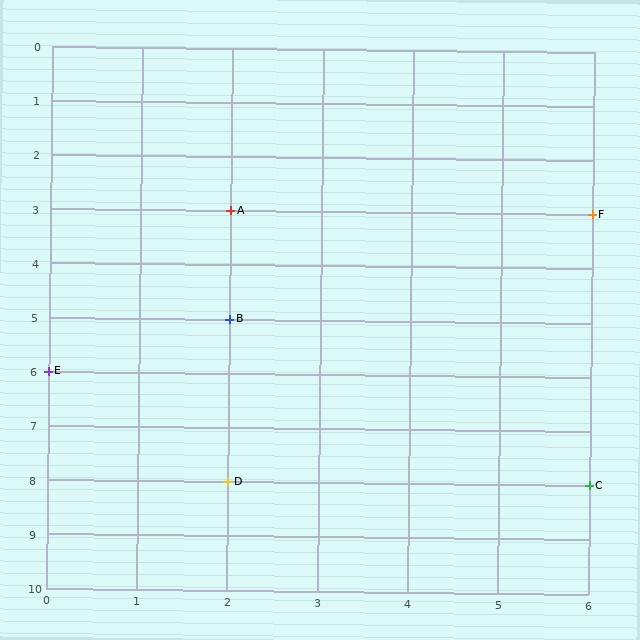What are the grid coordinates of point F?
Point F is at grid coordinates (6, 3).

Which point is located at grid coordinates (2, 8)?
Point D is at (2, 8).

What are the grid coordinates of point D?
Point D is at grid coordinates (2, 8).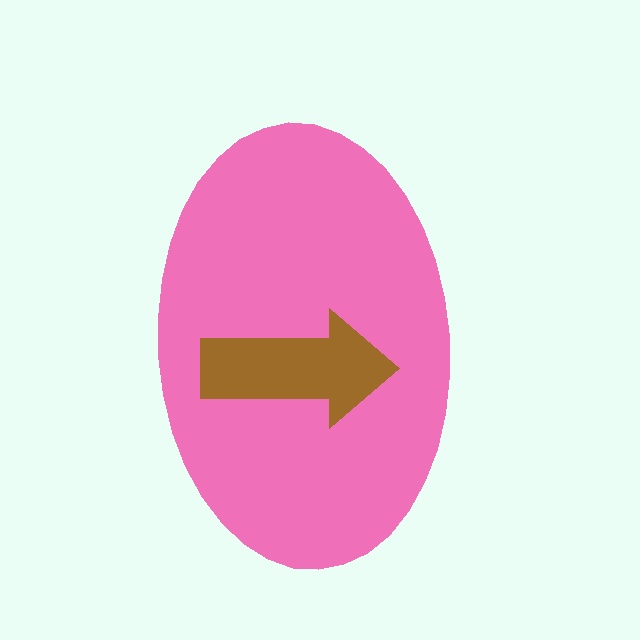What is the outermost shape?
The pink ellipse.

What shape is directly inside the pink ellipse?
The brown arrow.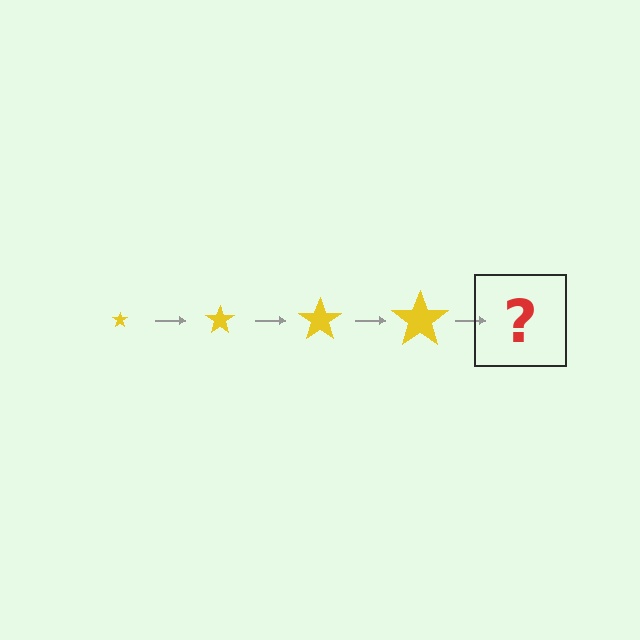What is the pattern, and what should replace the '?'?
The pattern is that the star gets progressively larger each step. The '?' should be a yellow star, larger than the previous one.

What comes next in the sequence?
The next element should be a yellow star, larger than the previous one.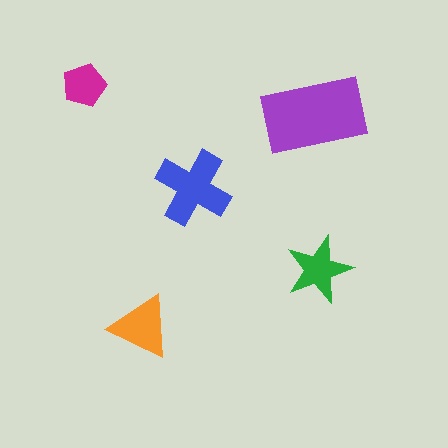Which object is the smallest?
The magenta pentagon.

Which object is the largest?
The purple rectangle.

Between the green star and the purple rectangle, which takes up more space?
The purple rectangle.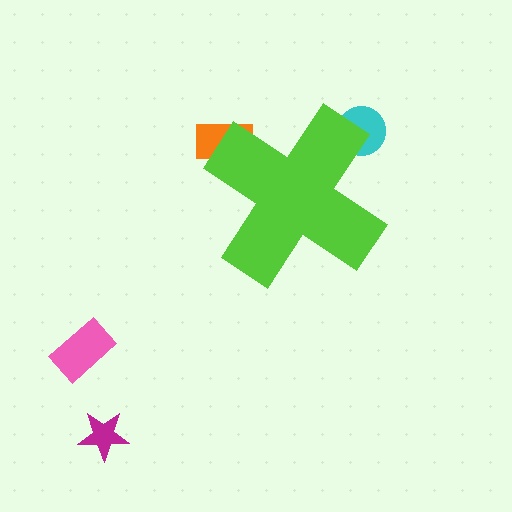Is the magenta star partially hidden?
No, the magenta star is fully visible.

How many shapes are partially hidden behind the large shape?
2 shapes are partially hidden.